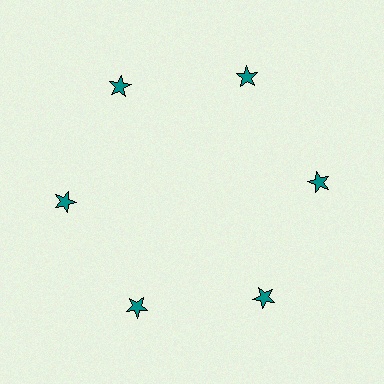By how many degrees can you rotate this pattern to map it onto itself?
The pattern maps onto itself every 60 degrees of rotation.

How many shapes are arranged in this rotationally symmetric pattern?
There are 6 shapes, arranged in 6 groups of 1.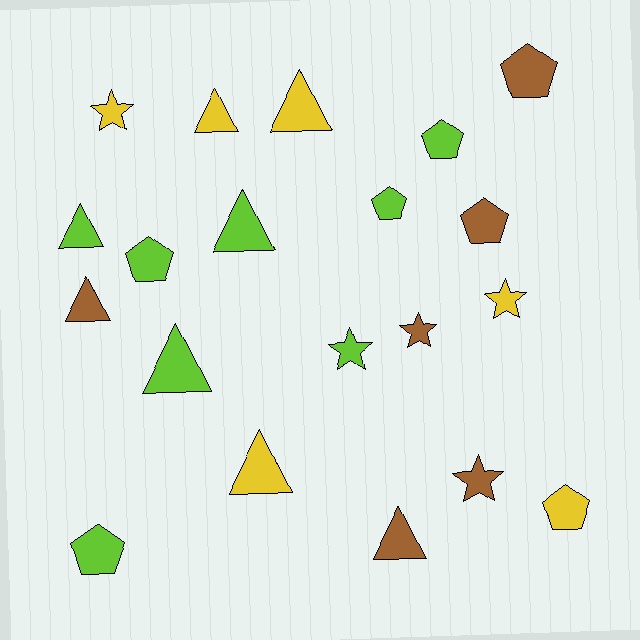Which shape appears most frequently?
Triangle, with 8 objects.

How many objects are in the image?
There are 20 objects.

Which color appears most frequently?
Lime, with 8 objects.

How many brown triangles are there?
There are 2 brown triangles.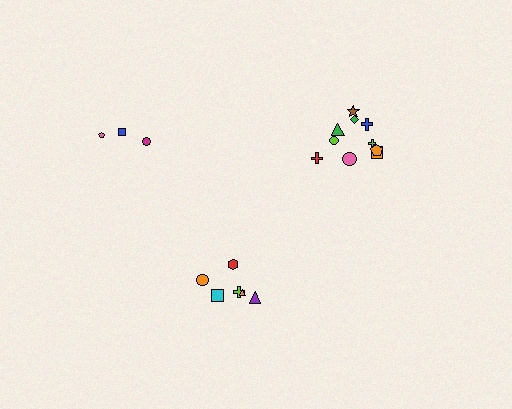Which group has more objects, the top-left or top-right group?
The top-right group.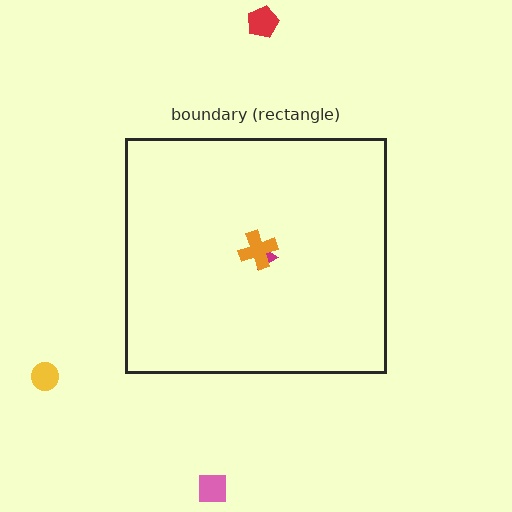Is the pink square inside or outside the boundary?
Outside.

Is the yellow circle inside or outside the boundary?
Outside.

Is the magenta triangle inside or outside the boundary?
Inside.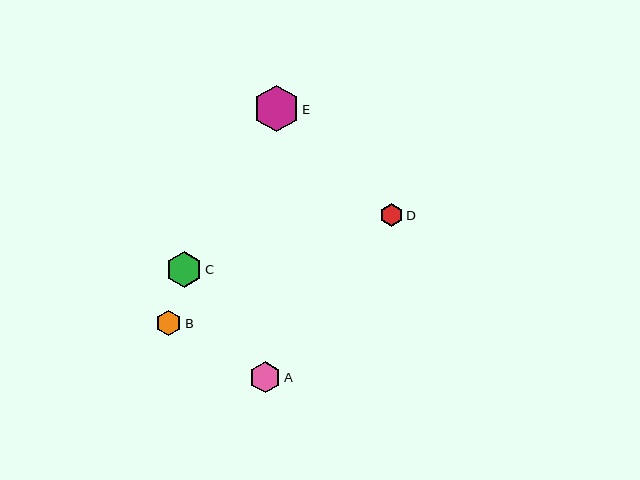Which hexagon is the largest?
Hexagon E is the largest with a size of approximately 46 pixels.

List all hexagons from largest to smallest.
From largest to smallest: E, C, A, B, D.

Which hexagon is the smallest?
Hexagon D is the smallest with a size of approximately 23 pixels.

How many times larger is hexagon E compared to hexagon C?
Hexagon E is approximately 1.3 times the size of hexagon C.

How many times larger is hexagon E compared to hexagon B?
Hexagon E is approximately 1.8 times the size of hexagon B.